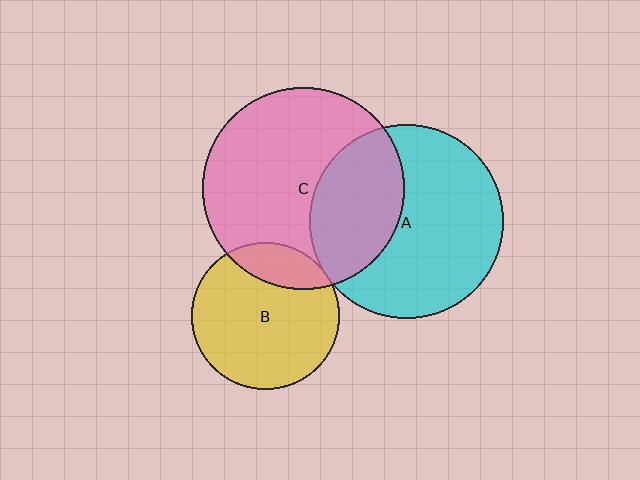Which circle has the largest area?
Circle C (pink).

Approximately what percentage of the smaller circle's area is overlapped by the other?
Approximately 5%.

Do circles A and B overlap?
Yes.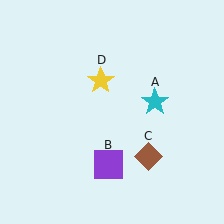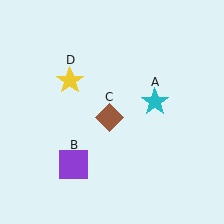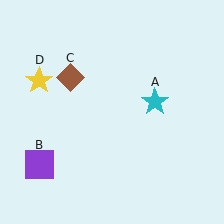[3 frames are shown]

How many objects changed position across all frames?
3 objects changed position: purple square (object B), brown diamond (object C), yellow star (object D).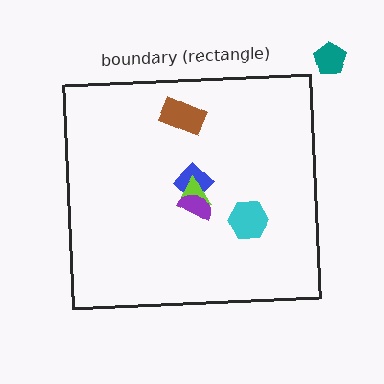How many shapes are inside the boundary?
5 inside, 1 outside.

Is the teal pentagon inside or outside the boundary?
Outside.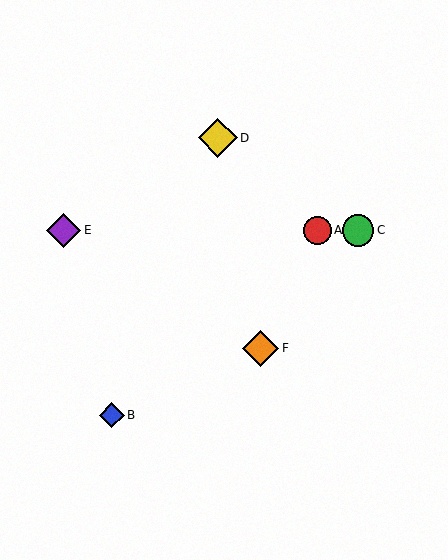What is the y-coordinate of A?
Object A is at y≈230.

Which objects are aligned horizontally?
Objects A, C, E are aligned horizontally.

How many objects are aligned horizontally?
3 objects (A, C, E) are aligned horizontally.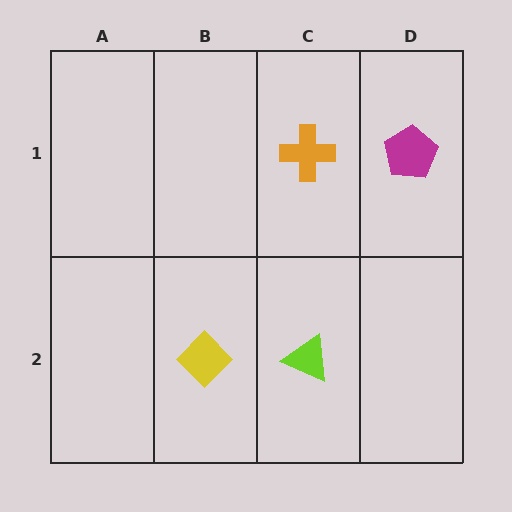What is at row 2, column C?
A lime triangle.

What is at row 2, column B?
A yellow diamond.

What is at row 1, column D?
A magenta pentagon.